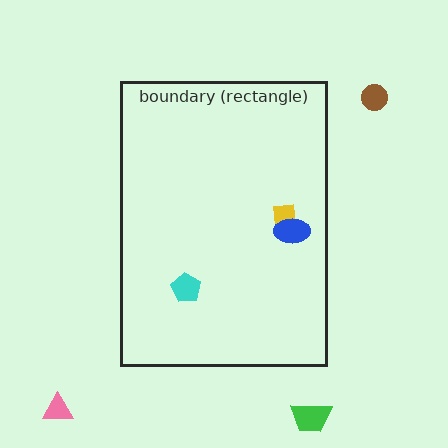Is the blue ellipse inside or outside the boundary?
Inside.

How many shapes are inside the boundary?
3 inside, 3 outside.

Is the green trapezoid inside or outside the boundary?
Outside.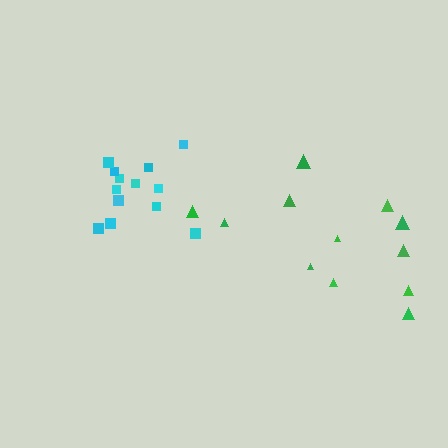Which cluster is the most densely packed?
Cyan.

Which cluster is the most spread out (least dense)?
Green.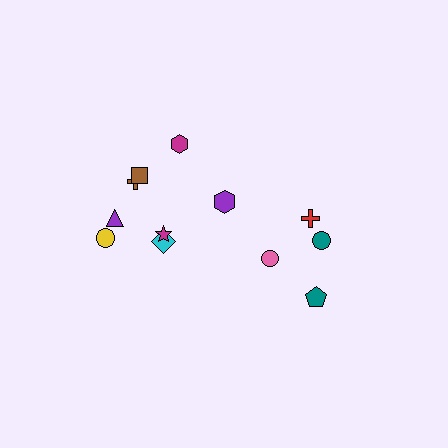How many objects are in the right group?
There are 4 objects.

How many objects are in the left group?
There are 8 objects.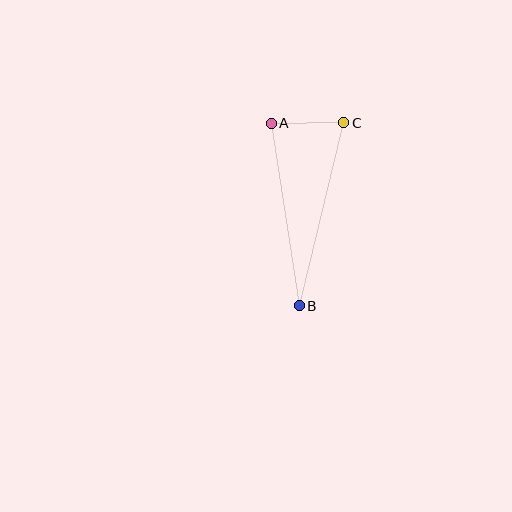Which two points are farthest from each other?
Points B and C are farthest from each other.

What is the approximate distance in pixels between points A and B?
The distance between A and B is approximately 184 pixels.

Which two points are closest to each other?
Points A and C are closest to each other.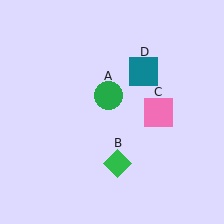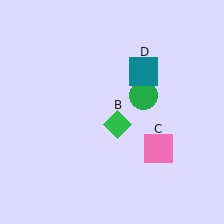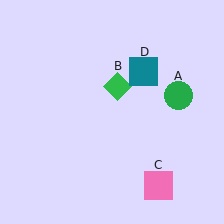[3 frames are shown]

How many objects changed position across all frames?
3 objects changed position: green circle (object A), green diamond (object B), pink square (object C).